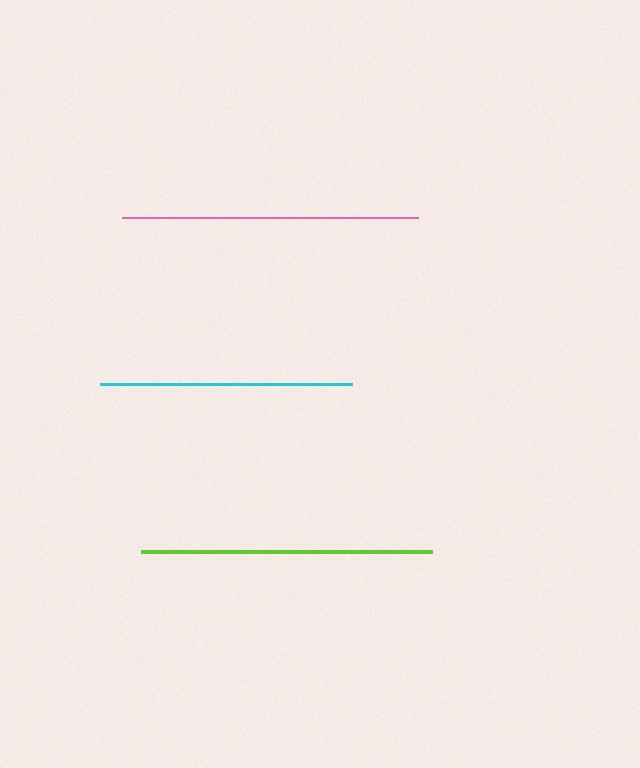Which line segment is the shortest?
The cyan line is the shortest at approximately 252 pixels.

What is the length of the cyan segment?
The cyan segment is approximately 252 pixels long.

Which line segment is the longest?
The pink line is the longest at approximately 296 pixels.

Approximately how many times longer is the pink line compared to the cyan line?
The pink line is approximately 1.2 times the length of the cyan line.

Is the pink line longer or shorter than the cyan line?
The pink line is longer than the cyan line.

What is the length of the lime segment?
The lime segment is approximately 291 pixels long.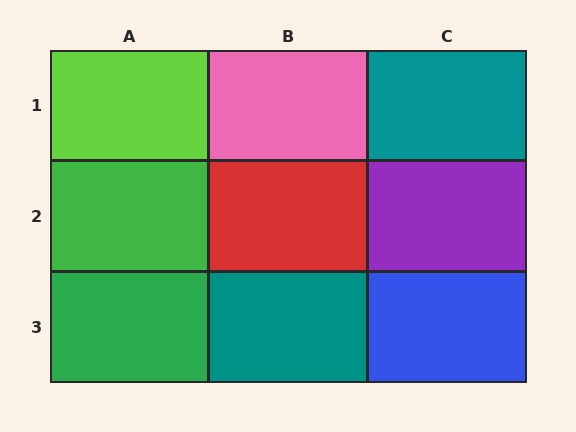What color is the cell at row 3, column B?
Teal.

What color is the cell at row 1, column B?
Pink.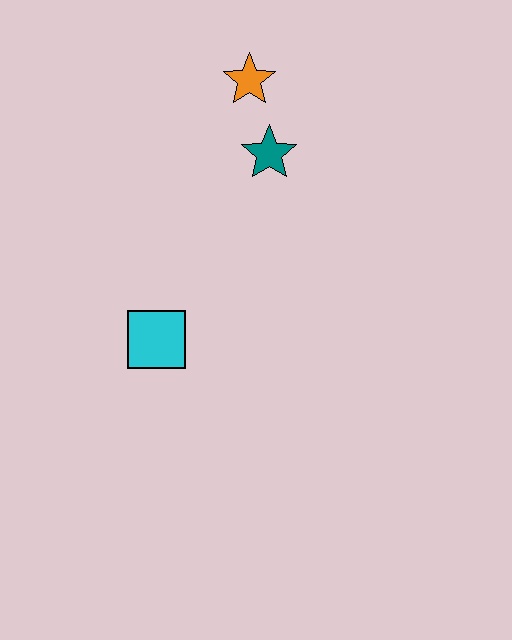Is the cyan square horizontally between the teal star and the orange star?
No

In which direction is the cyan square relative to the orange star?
The cyan square is below the orange star.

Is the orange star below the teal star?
No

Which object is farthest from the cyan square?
The orange star is farthest from the cyan square.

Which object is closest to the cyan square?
The teal star is closest to the cyan square.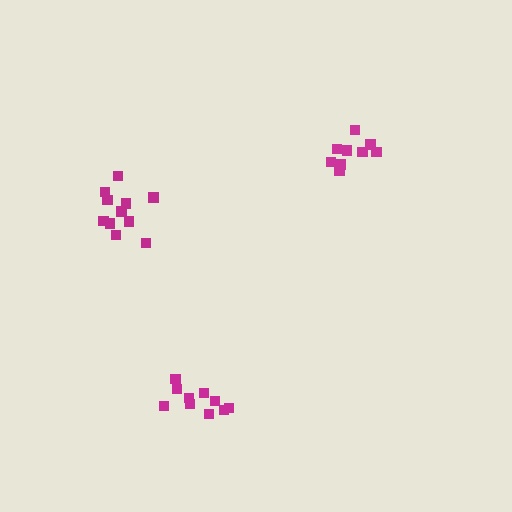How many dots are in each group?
Group 1: 9 dots, Group 2: 11 dots, Group 3: 10 dots (30 total).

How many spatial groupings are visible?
There are 3 spatial groupings.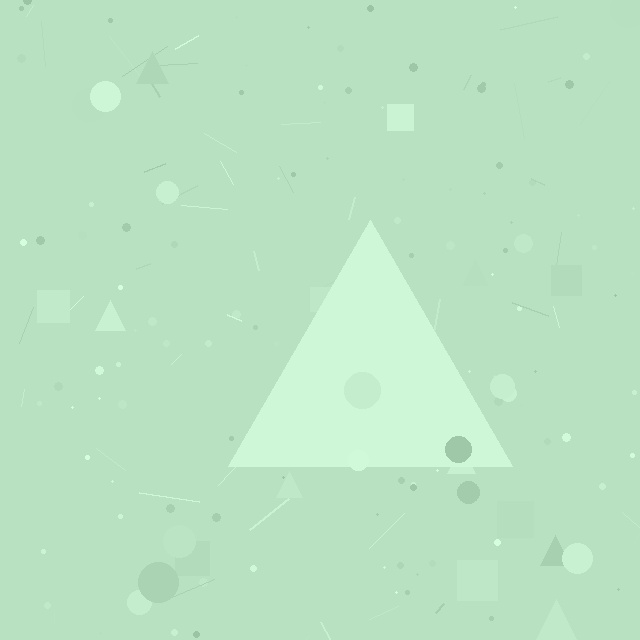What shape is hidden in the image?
A triangle is hidden in the image.